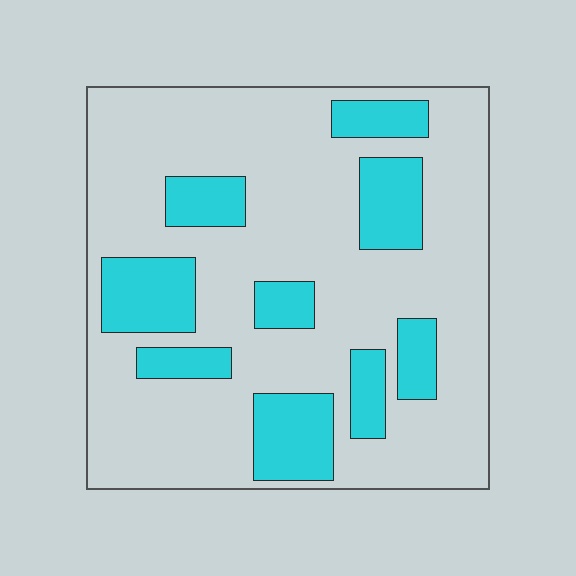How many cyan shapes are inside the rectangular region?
9.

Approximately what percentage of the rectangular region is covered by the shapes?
Approximately 25%.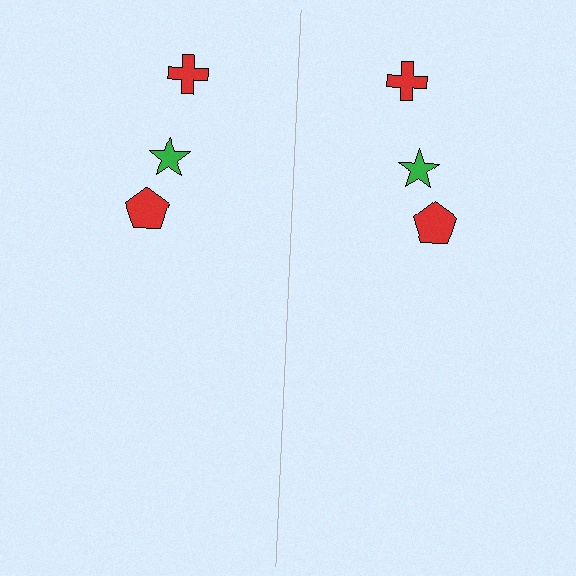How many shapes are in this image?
There are 6 shapes in this image.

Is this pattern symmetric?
Yes, this pattern has bilateral (reflection) symmetry.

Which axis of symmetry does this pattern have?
The pattern has a vertical axis of symmetry running through the center of the image.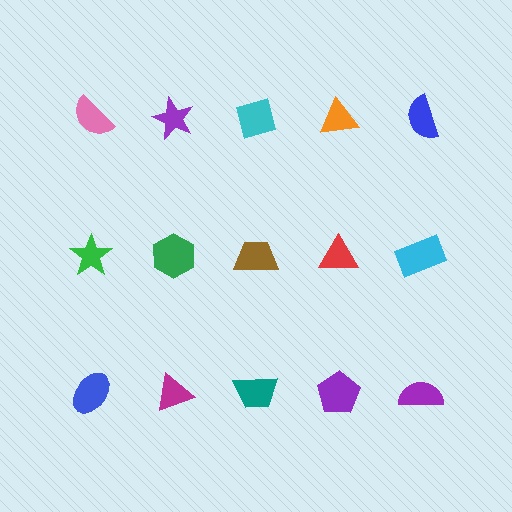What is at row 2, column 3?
A brown trapezoid.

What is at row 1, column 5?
A blue semicircle.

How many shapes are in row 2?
5 shapes.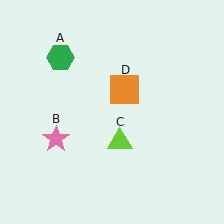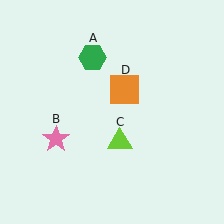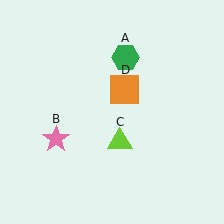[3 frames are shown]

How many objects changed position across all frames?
1 object changed position: green hexagon (object A).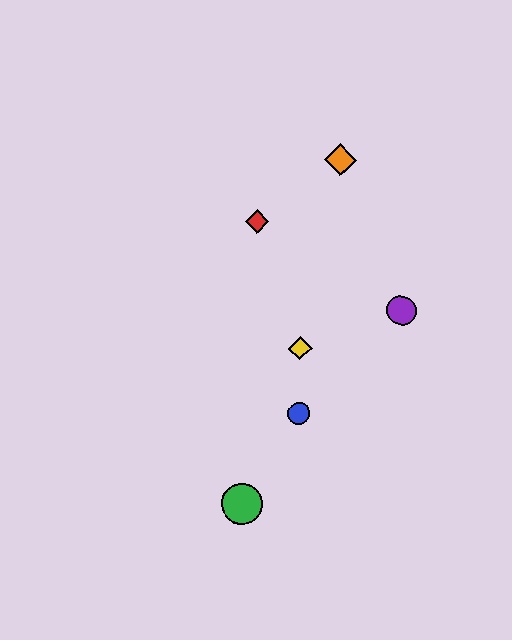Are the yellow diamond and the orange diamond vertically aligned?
No, the yellow diamond is at x≈300 and the orange diamond is at x≈340.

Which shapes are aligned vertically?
The blue circle, the yellow diamond are aligned vertically.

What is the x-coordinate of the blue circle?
The blue circle is at x≈299.